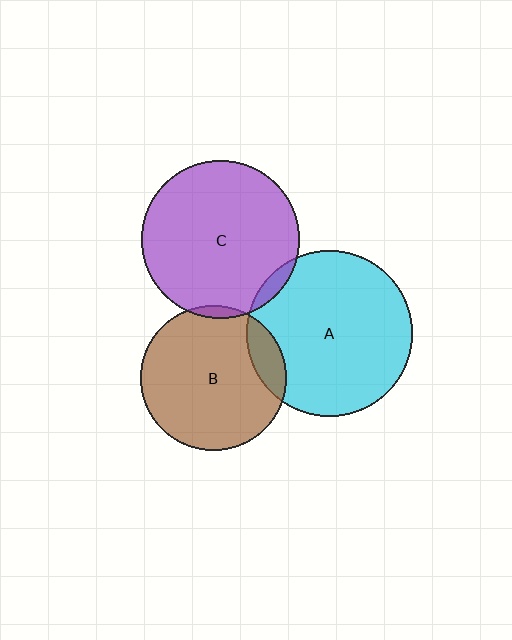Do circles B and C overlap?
Yes.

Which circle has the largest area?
Circle A (cyan).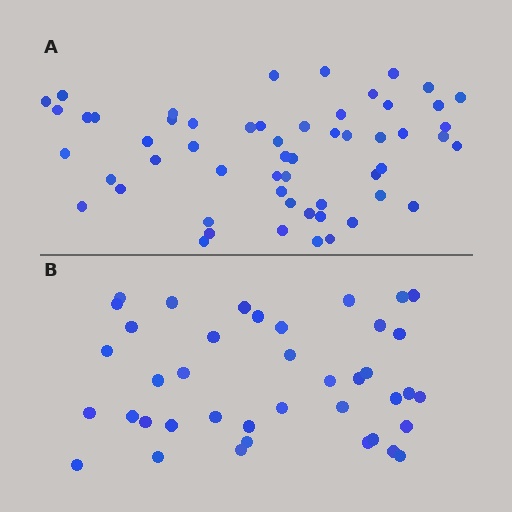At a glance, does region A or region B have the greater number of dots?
Region A (the top region) has more dots.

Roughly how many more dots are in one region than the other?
Region A has approximately 15 more dots than region B.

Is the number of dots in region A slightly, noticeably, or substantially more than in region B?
Region A has noticeably more, but not dramatically so. The ratio is roughly 1.4 to 1.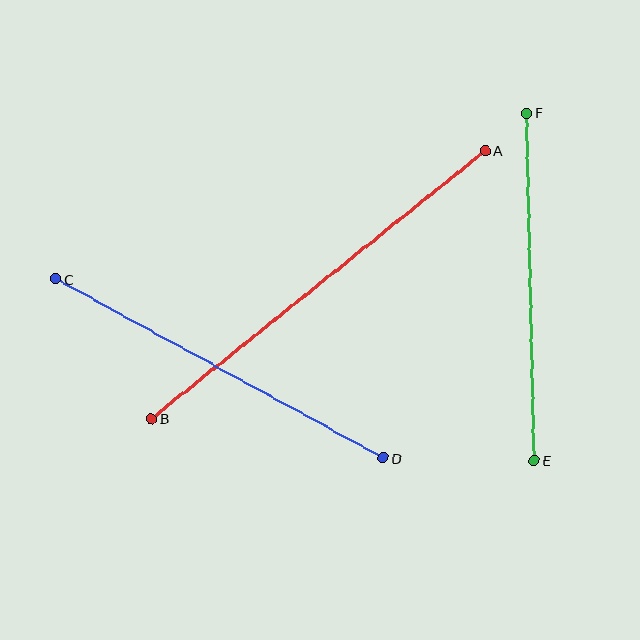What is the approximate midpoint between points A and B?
The midpoint is at approximately (318, 285) pixels.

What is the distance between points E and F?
The distance is approximately 348 pixels.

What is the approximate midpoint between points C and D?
The midpoint is at approximately (219, 368) pixels.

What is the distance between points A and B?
The distance is approximately 428 pixels.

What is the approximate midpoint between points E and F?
The midpoint is at approximately (530, 287) pixels.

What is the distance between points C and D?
The distance is approximately 373 pixels.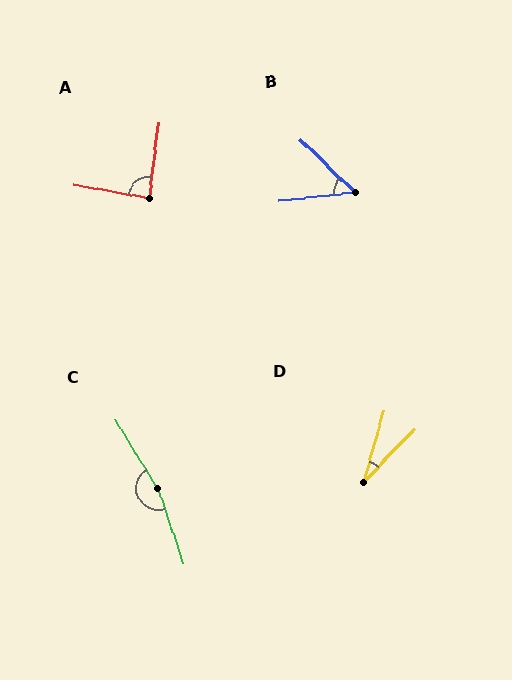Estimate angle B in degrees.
Approximately 50 degrees.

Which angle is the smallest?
D, at approximately 28 degrees.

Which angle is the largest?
C, at approximately 167 degrees.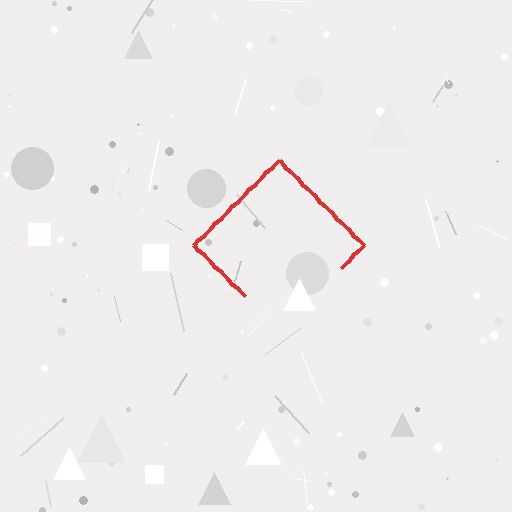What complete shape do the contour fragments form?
The contour fragments form a diamond.